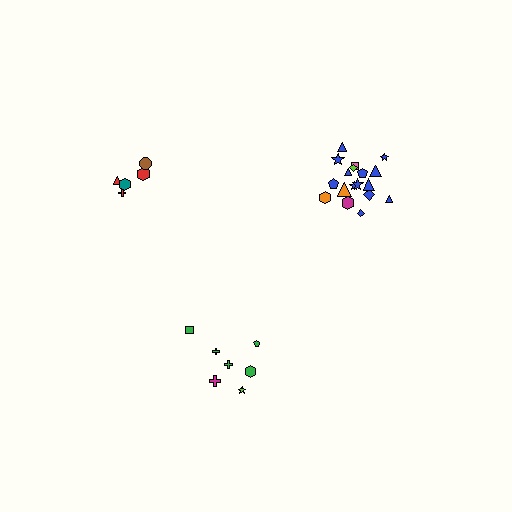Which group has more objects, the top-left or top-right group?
The top-right group.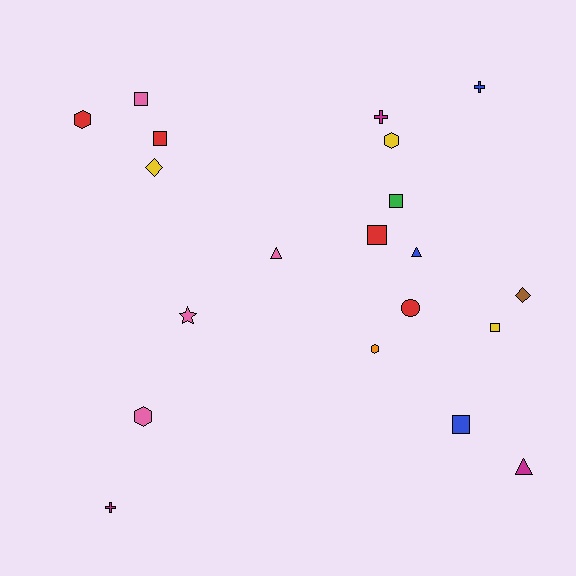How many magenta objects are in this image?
There are 3 magenta objects.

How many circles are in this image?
There is 1 circle.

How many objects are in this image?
There are 20 objects.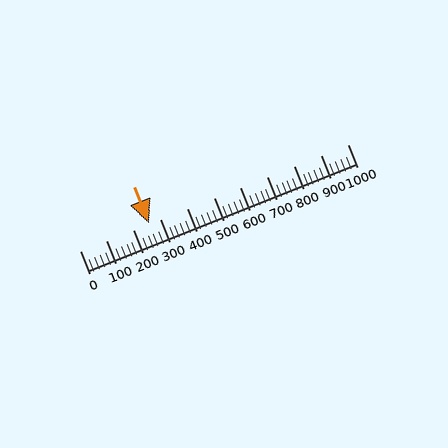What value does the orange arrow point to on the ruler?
The orange arrow points to approximately 260.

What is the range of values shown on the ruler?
The ruler shows values from 0 to 1000.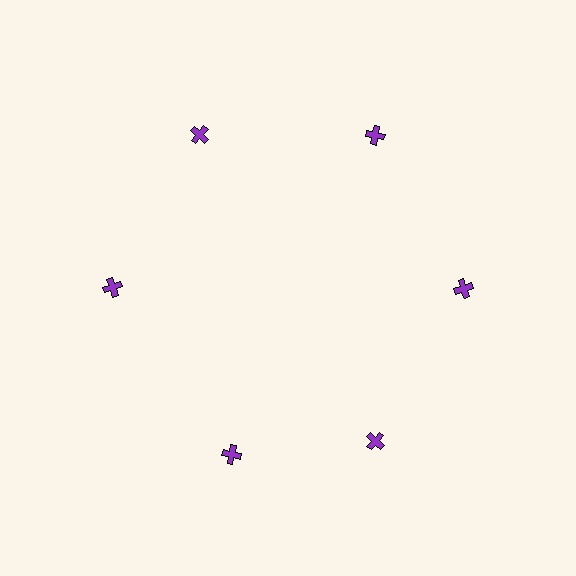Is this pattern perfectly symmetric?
No. The 6 purple crosses are arranged in a ring, but one element near the 7 o'clock position is rotated out of alignment along the ring, breaking the 6-fold rotational symmetry.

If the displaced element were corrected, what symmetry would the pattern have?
It would have 6-fold rotational symmetry — the pattern would map onto itself every 60 degrees.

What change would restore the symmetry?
The symmetry would be restored by rotating it back into even spacing with its neighbors so that all 6 crosses sit at equal angles and equal distance from the center.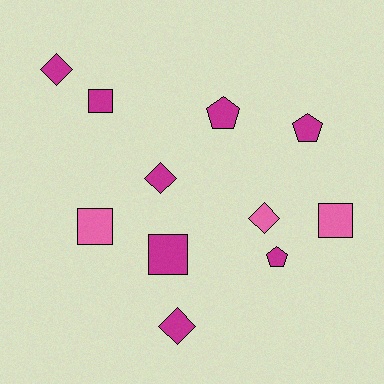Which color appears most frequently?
Magenta, with 8 objects.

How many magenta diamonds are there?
There are 3 magenta diamonds.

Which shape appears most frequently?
Diamond, with 4 objects.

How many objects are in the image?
There are 11 objects.